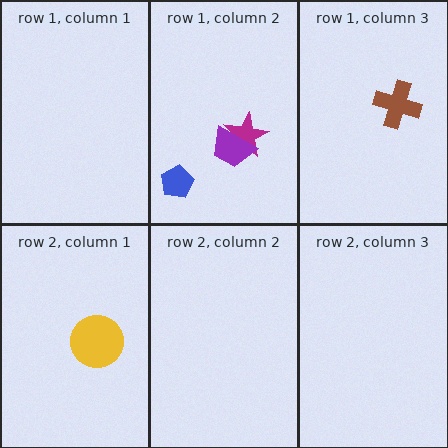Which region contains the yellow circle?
The row 2, column 1 region.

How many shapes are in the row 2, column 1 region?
1.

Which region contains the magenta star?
The row 1, column 2 region.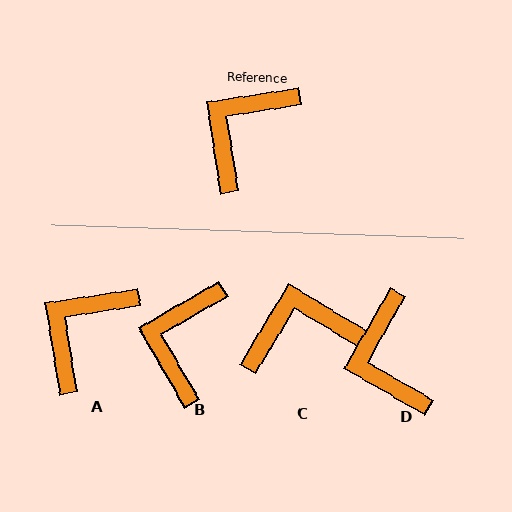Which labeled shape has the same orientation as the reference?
A.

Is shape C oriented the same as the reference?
No, it is off by about 40 degrees.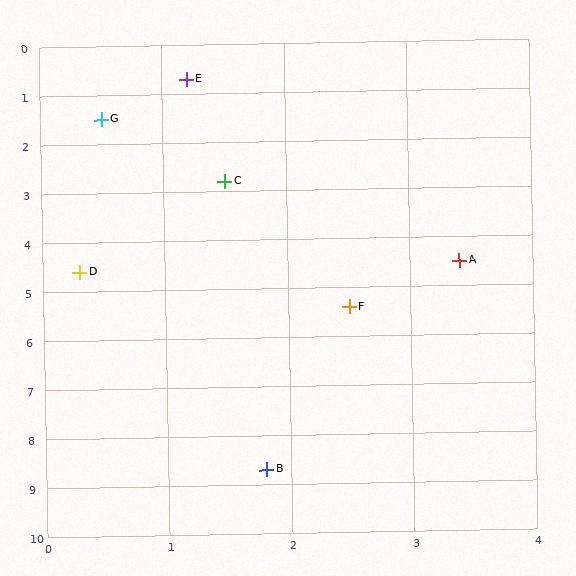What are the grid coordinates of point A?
Point A is at approximately (3.4, 4.5).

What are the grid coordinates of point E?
Point E is at approximately (1.2, 0.7).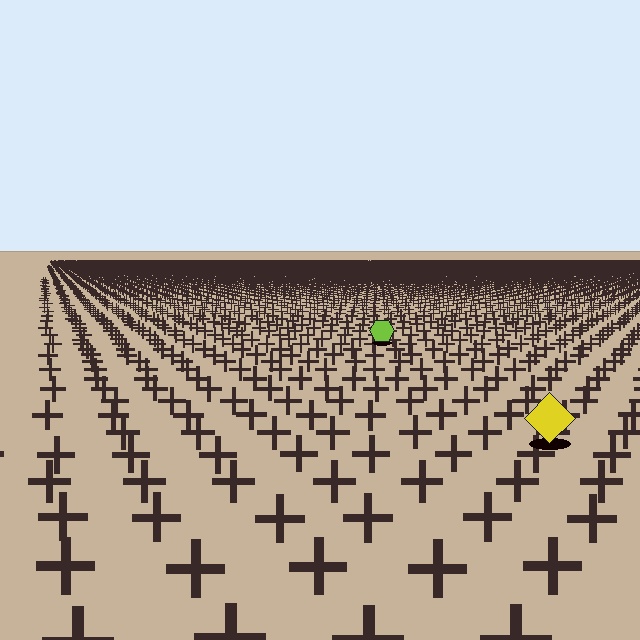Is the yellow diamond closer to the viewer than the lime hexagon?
Yes. The yellow diamond is closer — you can tell from the texture gradient: the ground texture is coarser near it.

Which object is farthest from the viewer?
The lime hexagon is farthest from the viewer. It appears smaller and the ground texture around it is denser.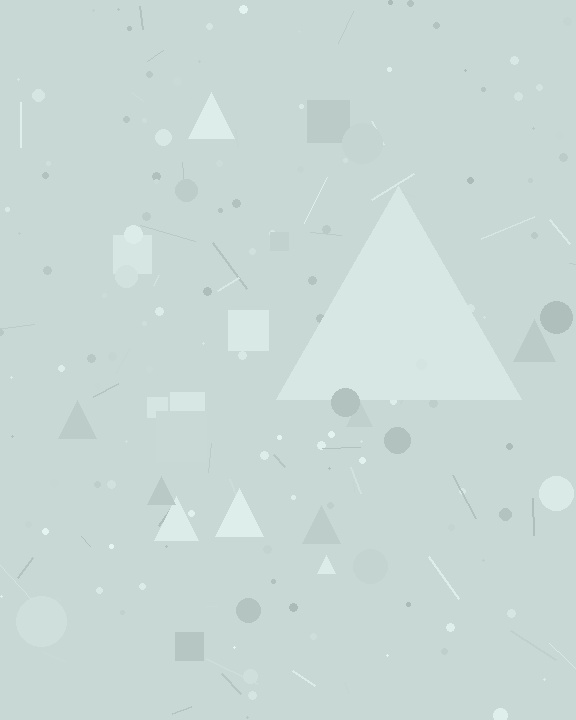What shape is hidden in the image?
A triangle is hidden in the image.